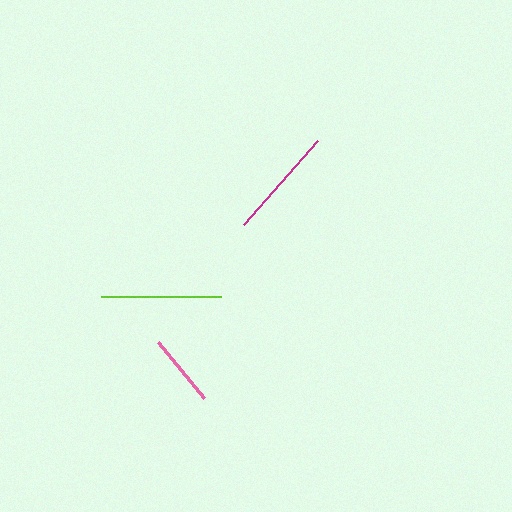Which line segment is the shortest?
The pink line is the shortest at approximately 72 pixels.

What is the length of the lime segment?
The lime segment is approximately 120 pixels long.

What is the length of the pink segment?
The pink segment is approximately 72 pixels long.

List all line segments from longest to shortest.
From longest to shortest: lime, magenta, pink.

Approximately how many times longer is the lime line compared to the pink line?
The lime line is approximately 1.7 times the length of the pink line.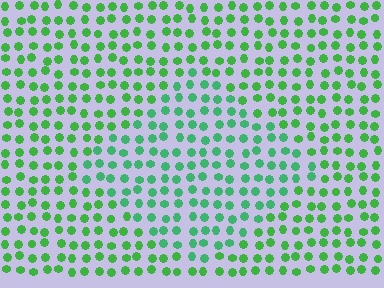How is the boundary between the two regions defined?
The boundary is defined purely by a slight shift in hue (about 24 degrees). Spacing, size, and orientation are identical on both sides.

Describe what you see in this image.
The image is filled with small green elements in a uniform arrangement. A diamond-shaped region is visible where the elements are tinted to a slightly different hue, forming a subtle color boundary.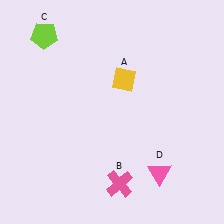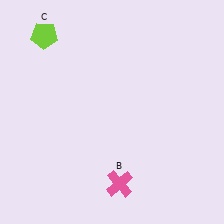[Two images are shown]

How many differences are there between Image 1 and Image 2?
There are 2 differences between the two images.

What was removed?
The yellow diamond (A), the pink triangle (D) were removed in Image 2.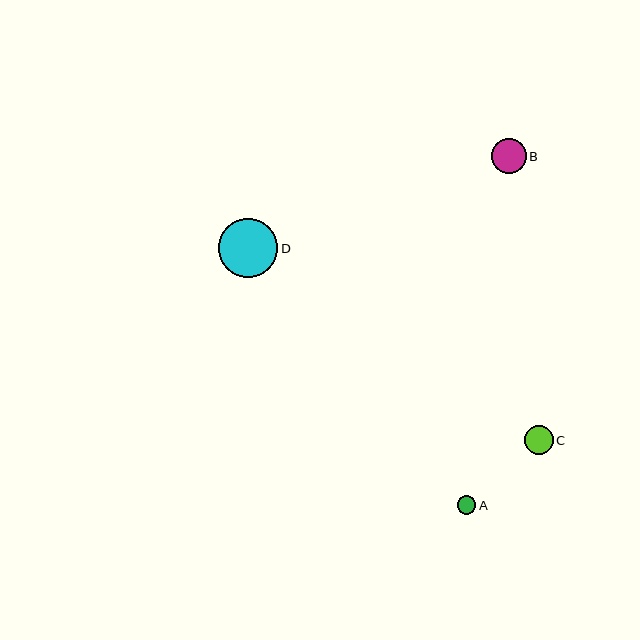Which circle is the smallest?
Circle A is the smallest with a size of approximately 18 pixels.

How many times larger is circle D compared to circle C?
Circle D is approximately 2.1 times the size of circle C.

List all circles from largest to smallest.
From largest to smallest: D, B, C, A.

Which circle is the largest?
Circle D is the largest with a size of approximately 59 pixels.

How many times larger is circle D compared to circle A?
Circle D is approximately 3.2 times the size of circle A.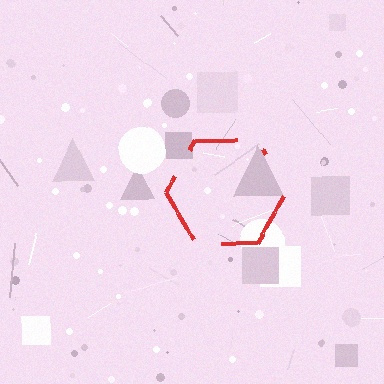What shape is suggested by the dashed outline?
The dashed outline suggests a hexagon.